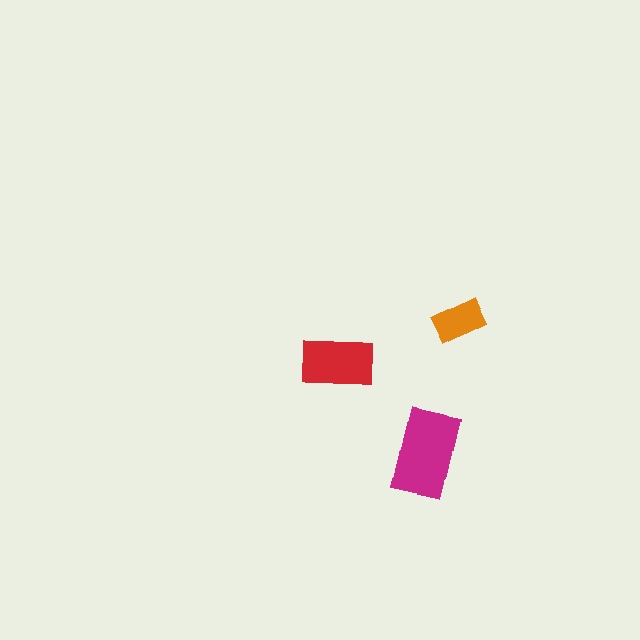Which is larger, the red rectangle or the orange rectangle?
The red one.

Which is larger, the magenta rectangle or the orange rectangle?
The magenta one.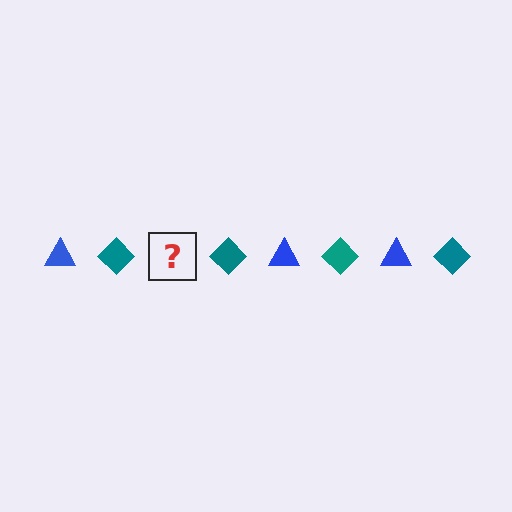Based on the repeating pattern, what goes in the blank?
The blank should be a blue triangle.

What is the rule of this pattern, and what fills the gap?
The rule is that the pattern alternates between blue triangle and teal diamond. The gap should be filled with a blue triangle.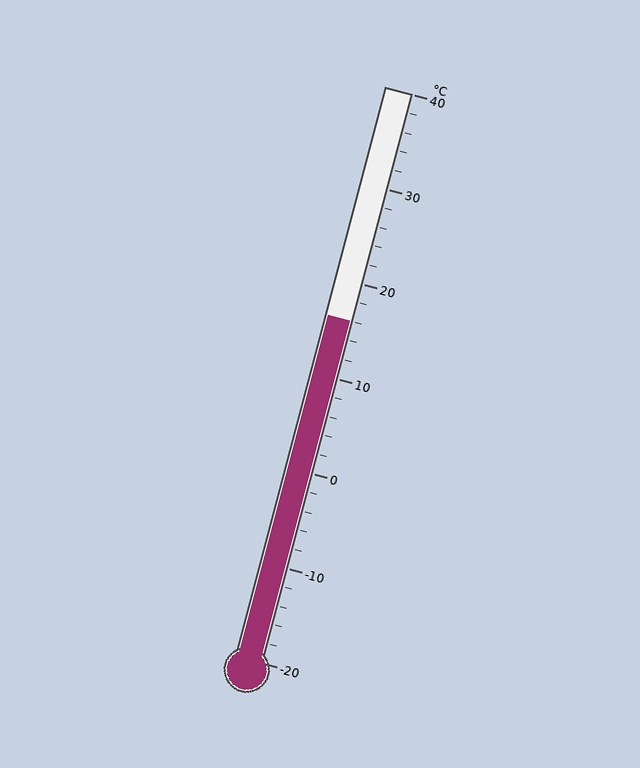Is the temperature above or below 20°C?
The temperature is below 20°C.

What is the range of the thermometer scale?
The thermometer scale ranges from -20°C to 40°C.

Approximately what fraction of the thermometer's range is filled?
The thermometer is filled to approximately 60% of its range.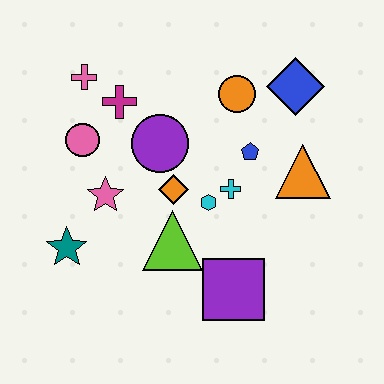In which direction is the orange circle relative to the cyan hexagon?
The orange circle is above the cyan hexagon.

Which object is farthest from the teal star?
The blue diamond is farthest from the teal star.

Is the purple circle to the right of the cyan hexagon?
No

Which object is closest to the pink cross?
The magenta cross is closest to the pink cross.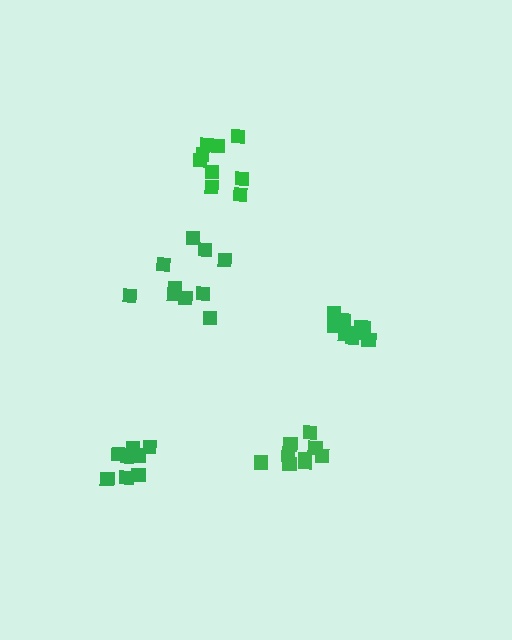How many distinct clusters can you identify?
There are 5 distinct clusters.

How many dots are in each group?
Group 1: 8 dots, Group 2: 10 dots, Group 3: 10 dots, Group 4: 9 dots, Group 5: 9 dots (46 total).